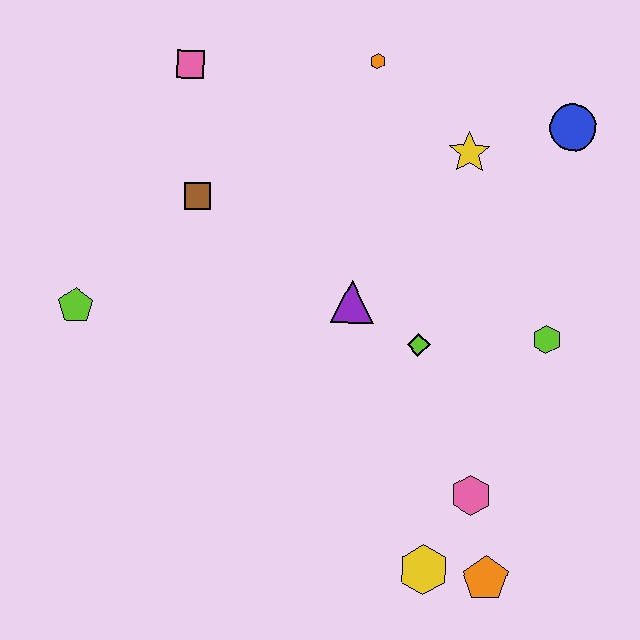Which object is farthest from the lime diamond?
The pink square is farthest from the lime diamond.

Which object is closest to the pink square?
The brown square is closest to the pink square.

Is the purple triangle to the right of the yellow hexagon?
No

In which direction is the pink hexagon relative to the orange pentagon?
The pink hexagon is above the orange pentagon.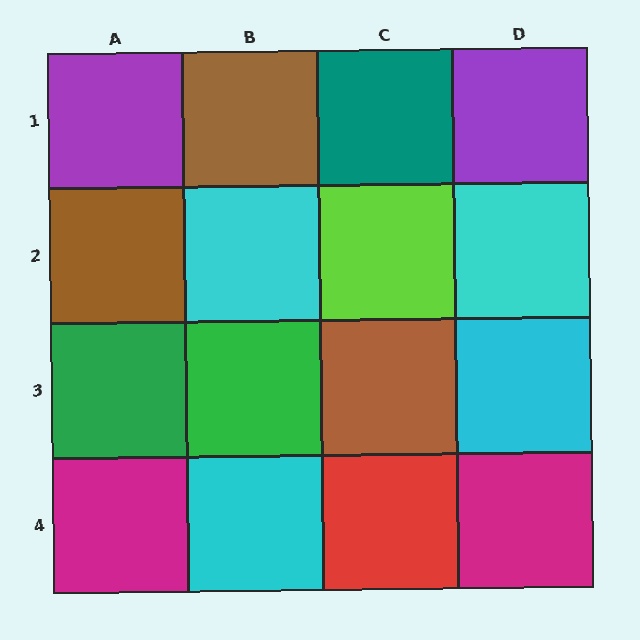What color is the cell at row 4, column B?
Cyan.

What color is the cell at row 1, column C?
Teal.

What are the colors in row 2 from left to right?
Brown, cyan, lime, cyan.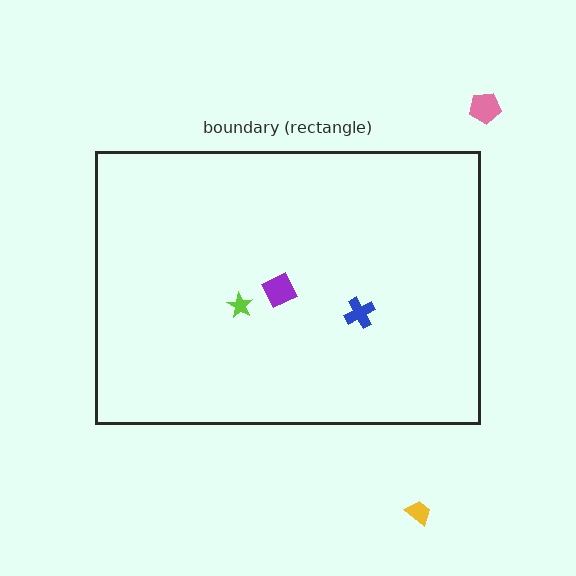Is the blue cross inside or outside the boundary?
Inside.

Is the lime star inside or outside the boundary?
Inside.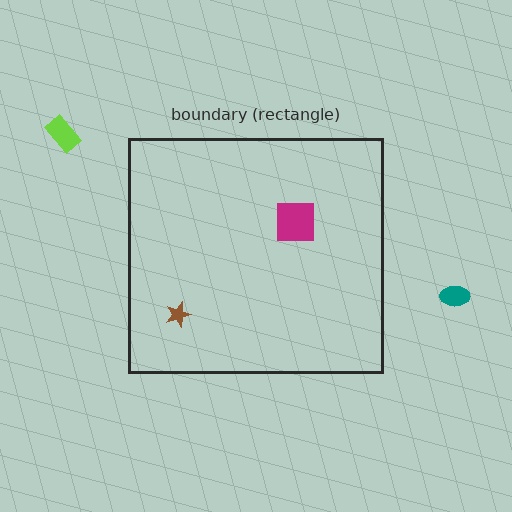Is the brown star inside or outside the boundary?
Inside.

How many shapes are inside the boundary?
2 inside, 2 outside.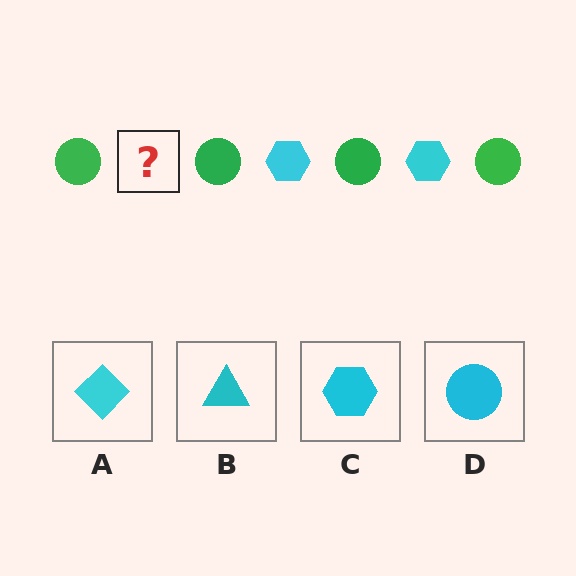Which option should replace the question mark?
Option C.